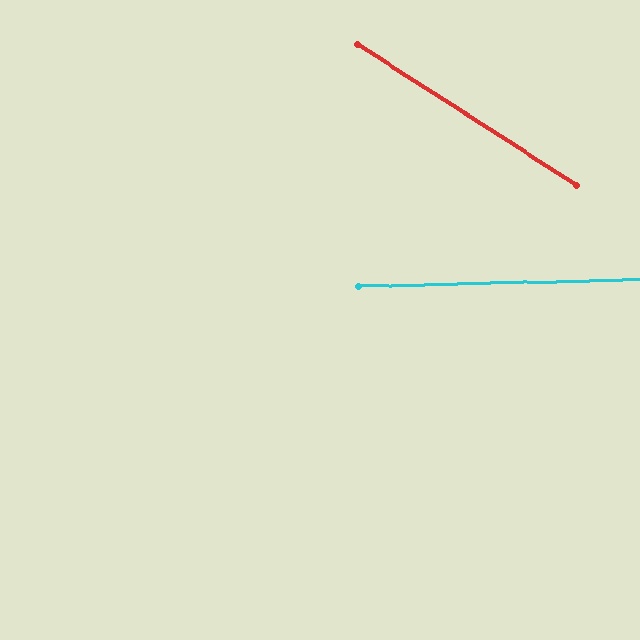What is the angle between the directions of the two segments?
Approximately 34 degrees.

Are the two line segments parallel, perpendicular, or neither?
Neither parallel nor perpendicular — they differ by about 34°.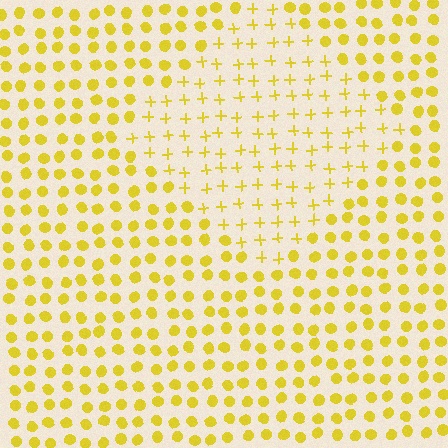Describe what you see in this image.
The image is filled with small yellow elements arranged in a uniform grid. A diamond-shaped region contains plus signs, while the surrounding area contains circles. The boundary is defined purely by the change in element shape.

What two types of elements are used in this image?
The image uses plus signs inside the diamond region and circles outside it.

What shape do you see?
I see a diamond.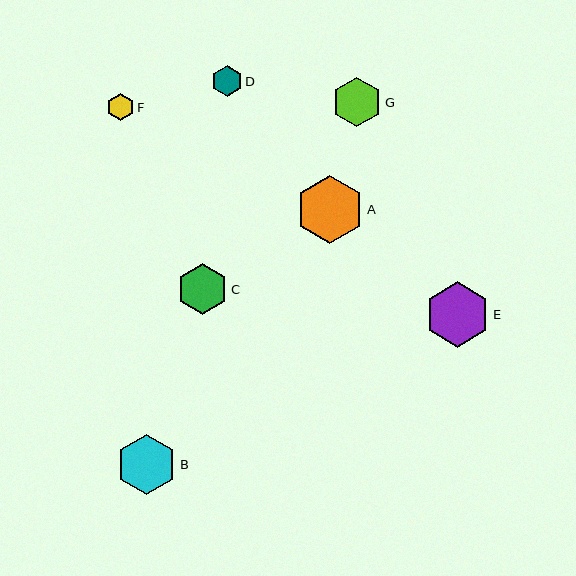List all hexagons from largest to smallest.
From largest to smallest: A, E, B, C, G, D, F.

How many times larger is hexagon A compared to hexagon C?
Hexagon A is approximately 1.3 times the size of hexagon C.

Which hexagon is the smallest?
Hexagon F is the smallest with a size of approximately 27 pixels.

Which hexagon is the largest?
Hexagon A is the largest with a size of approximately 68 pixels.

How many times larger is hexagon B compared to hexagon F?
Hexagon B is approximately 2.2 times the size of hexagon F.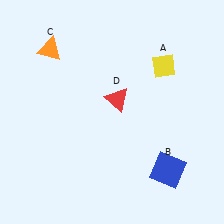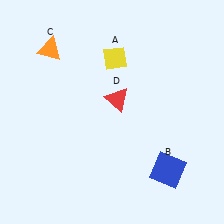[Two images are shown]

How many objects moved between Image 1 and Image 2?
1 object moved between the two images.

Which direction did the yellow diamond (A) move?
The yellow diamond (A) moved left.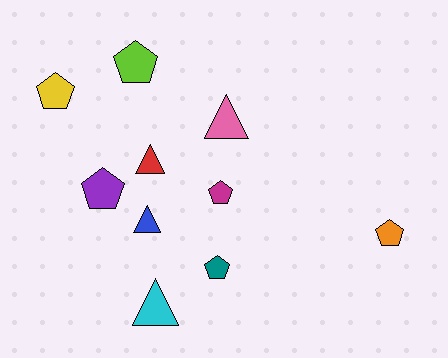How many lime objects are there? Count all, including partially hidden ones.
There is 1 lime object.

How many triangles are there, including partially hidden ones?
There are 4 triangles.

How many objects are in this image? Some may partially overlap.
There are 10 objects.